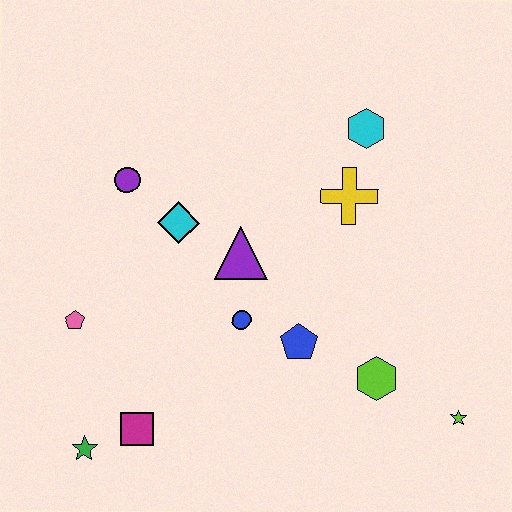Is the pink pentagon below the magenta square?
No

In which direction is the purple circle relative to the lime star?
The purple circle is to the left of the lime star.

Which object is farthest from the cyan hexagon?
The green star is farthest from the cyan hexagon.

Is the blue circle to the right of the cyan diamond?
Yes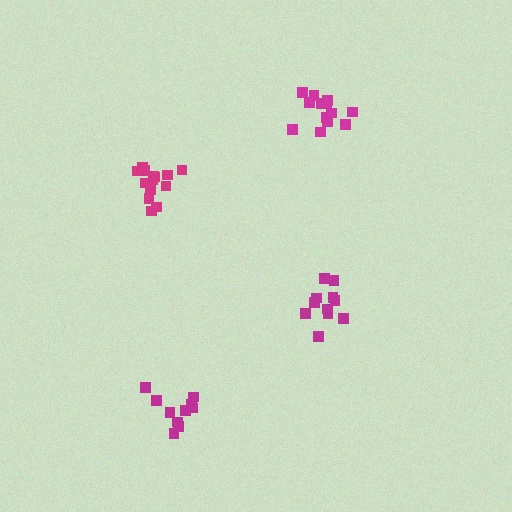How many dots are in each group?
Group 1: 11 dots, Group 2: 14 dots, Group 3: 11 dots, Group 4: 13 dots (49 total).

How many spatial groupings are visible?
There are 4 spatial groupings.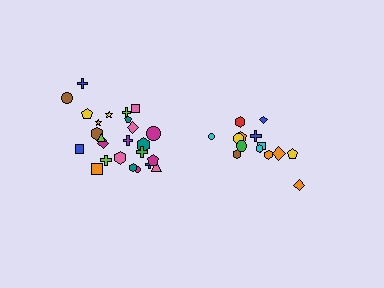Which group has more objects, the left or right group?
The left group.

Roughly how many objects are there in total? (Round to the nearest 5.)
Roughly 40 objects in total.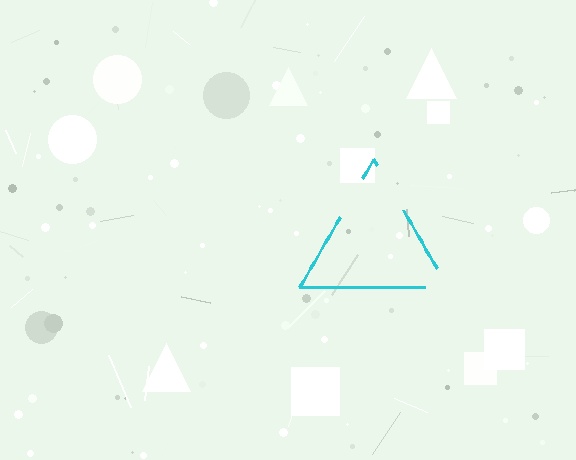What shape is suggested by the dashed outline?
The dashed outline suggests a triangle.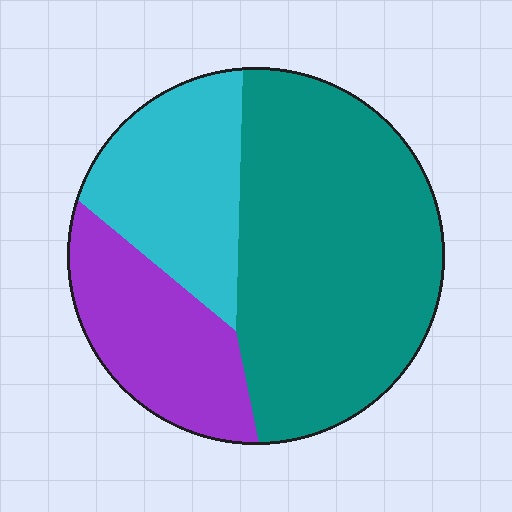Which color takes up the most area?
Teal, at roughly 55%.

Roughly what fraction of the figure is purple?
Purple takes up between a sixth and a third of the figure.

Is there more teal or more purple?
Teal.